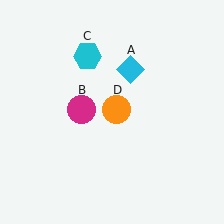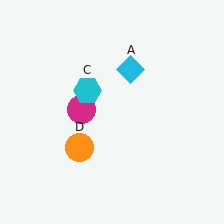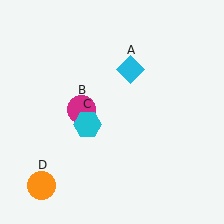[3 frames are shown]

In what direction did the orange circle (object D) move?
The orange circle (object D) moved down and to the left.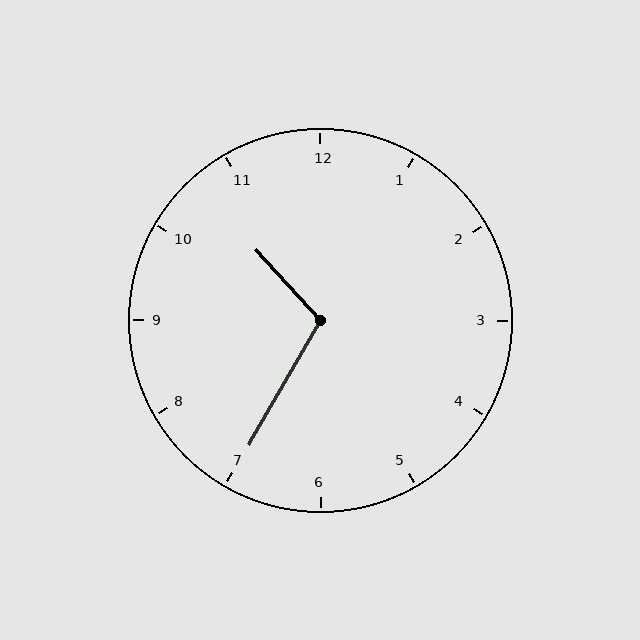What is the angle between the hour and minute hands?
Approximately 108 degrees.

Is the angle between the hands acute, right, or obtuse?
It is obtuse.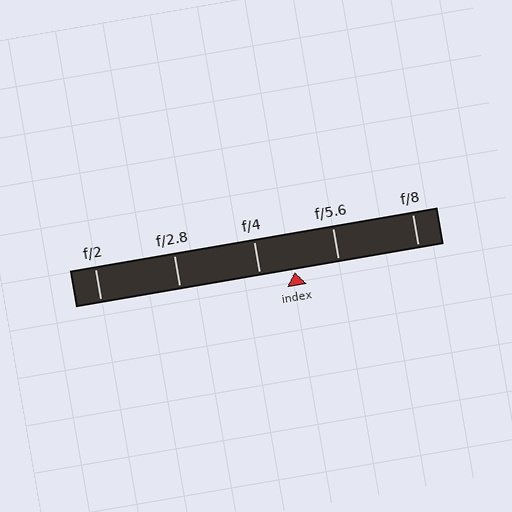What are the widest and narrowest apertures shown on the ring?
The widest aperture shown is f/2 and the narrowest is f/8.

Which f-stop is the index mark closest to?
The index mark is closest to f/4.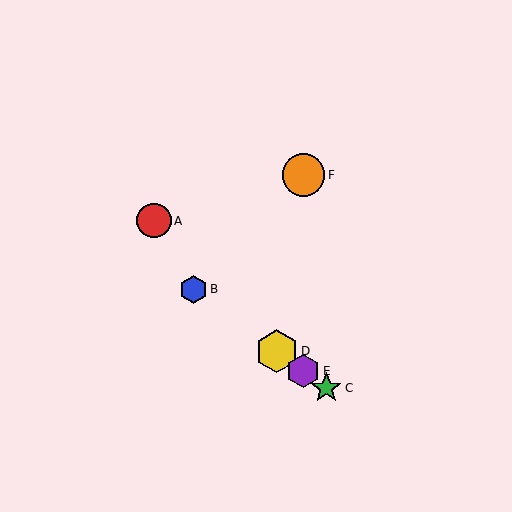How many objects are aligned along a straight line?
4 objects (B, C, D, E) are aligned along a straight line.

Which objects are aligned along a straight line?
Objects B, C, D, E are aligned along a straight line.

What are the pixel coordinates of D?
Object D is at (277, 351).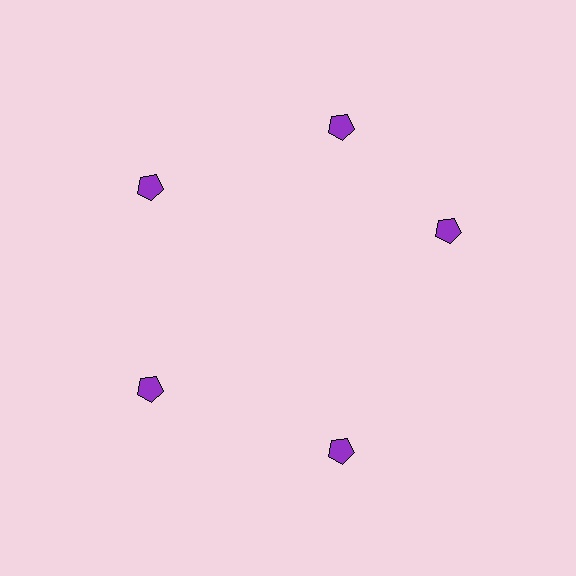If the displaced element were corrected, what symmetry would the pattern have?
It would have 5-fold rotational symmetry — the pattern would map onto itself every 72 degrees.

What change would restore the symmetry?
The symmetry would be restored by rotating it back into even spacing with its neighbors so that all 5 pentagons sit at equal angles and equal distance from the center.